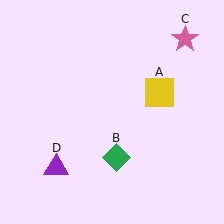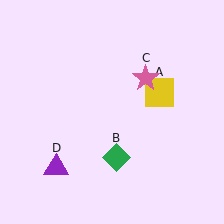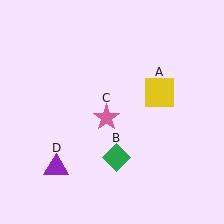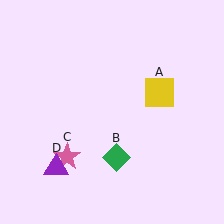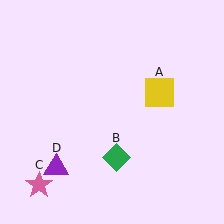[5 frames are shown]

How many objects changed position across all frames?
1 object changed position: pink star (object C).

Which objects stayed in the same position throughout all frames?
Yellow square (object A) and green diamond (object B) and purple triangle (object D) remained stationary.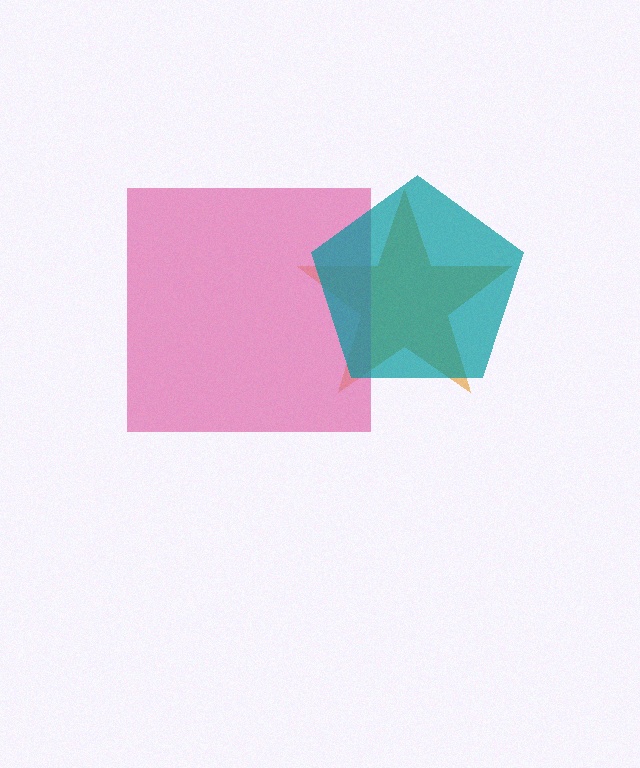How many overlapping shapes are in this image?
There are 3 overlapping shapes in the image.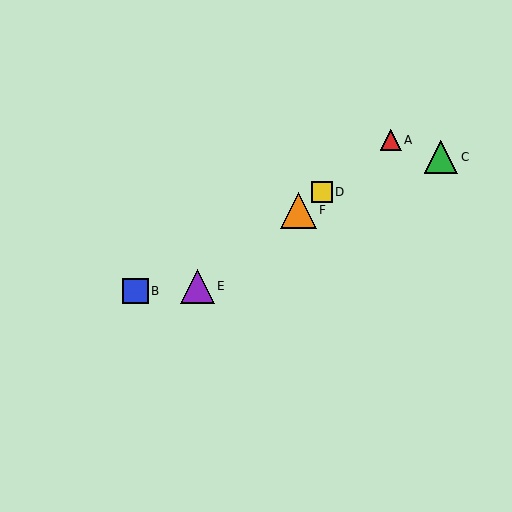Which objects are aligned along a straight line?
Objects A, D, E, F are aligned along a straight line.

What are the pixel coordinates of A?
Object A is at (391, 140).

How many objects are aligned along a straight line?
4 objects (A, D, E, F) are aligned along a straight line.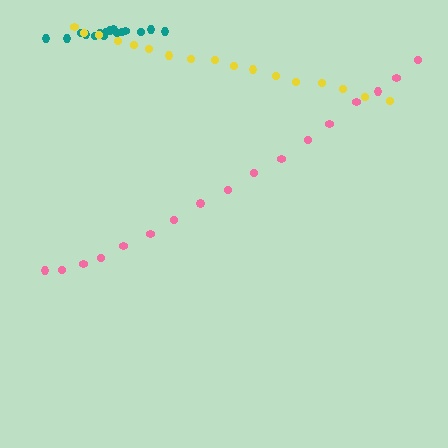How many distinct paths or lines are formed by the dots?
There are 3 distinct paths.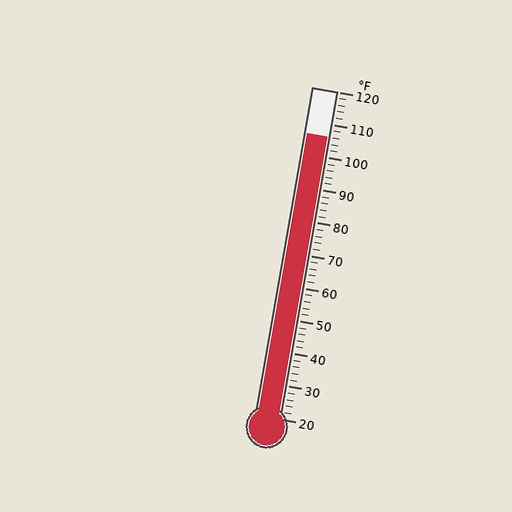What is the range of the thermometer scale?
The thermometer scale ranges from 20°F to 120°F.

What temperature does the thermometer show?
The thermometer shows approximately 106°F.